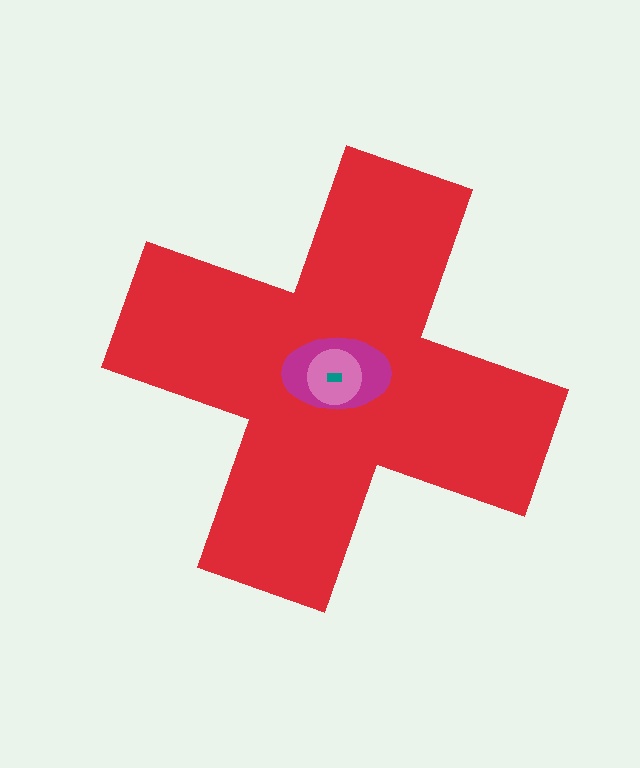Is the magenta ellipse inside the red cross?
Yes.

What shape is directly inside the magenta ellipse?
The pink circle.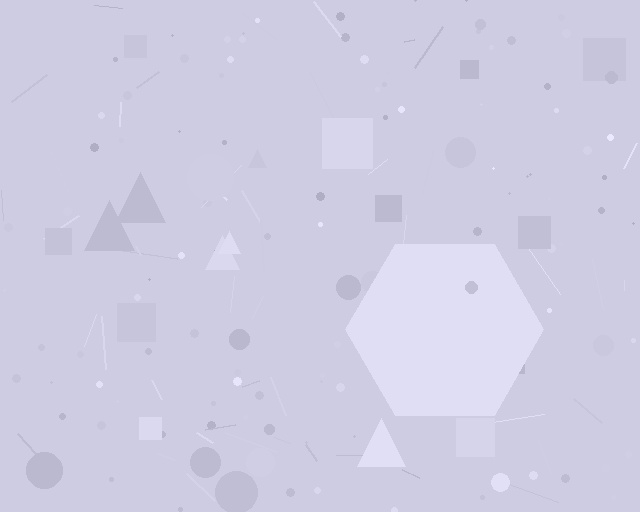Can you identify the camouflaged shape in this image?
The camouflaged shape is a hexagon.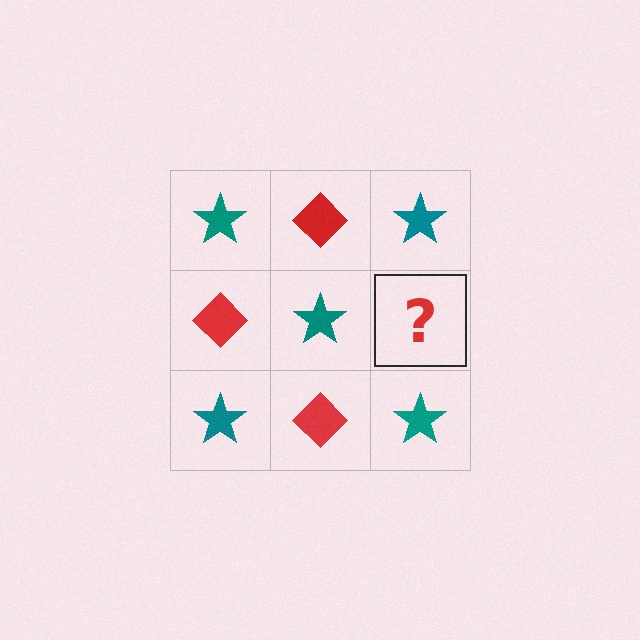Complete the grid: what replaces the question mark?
The question mark should be replaced with a red diamond.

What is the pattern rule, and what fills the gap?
The rule is that it alternates teal star and red diamond in a checkerboard pattern. The gap should be filled with a red diamond.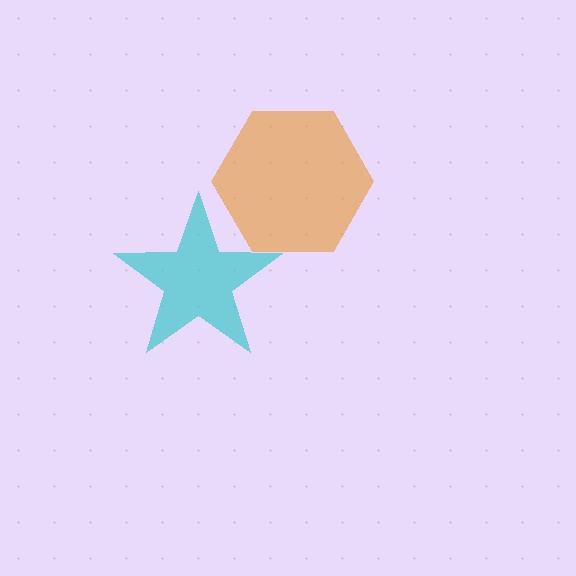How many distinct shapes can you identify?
There are 2 distinct shapes: a cyan star, an orange hexagon.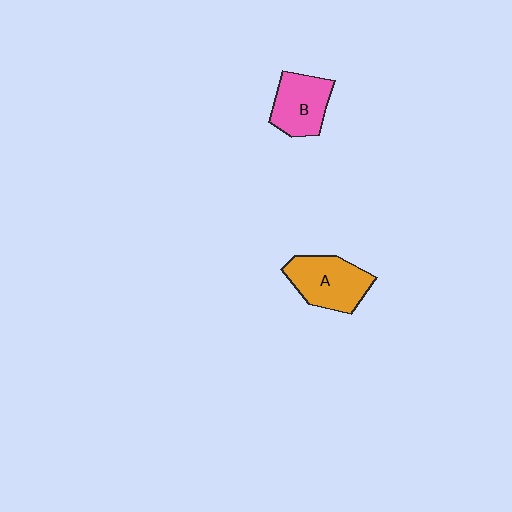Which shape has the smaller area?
Shape B (pink).